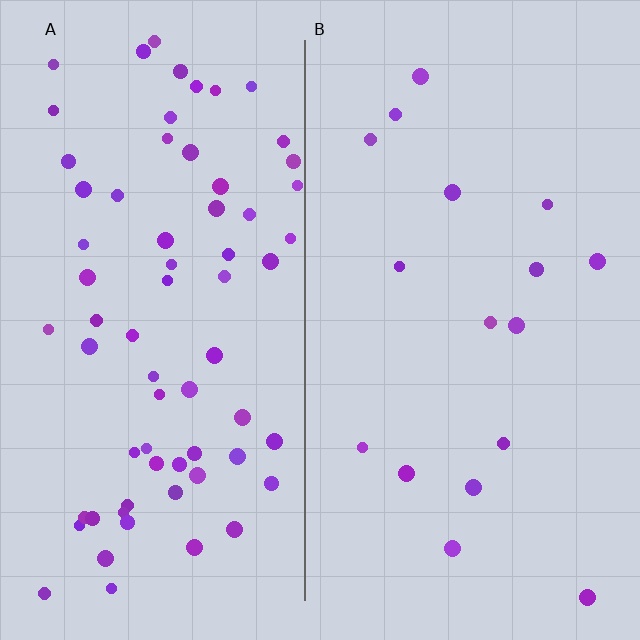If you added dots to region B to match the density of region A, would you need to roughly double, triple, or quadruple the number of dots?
Approximately quadruple.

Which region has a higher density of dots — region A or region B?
A (the left).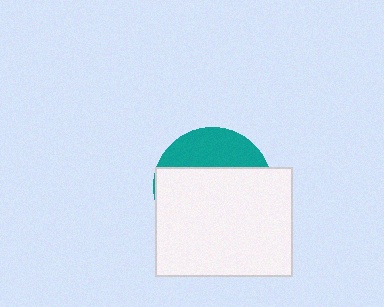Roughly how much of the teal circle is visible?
A small part of it is visible (roughly 30%).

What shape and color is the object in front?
The object in front is a white rectangle.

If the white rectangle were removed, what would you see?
You would see the complete teal circle.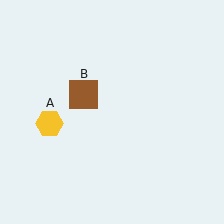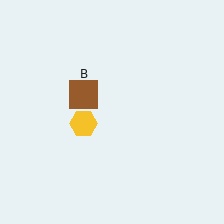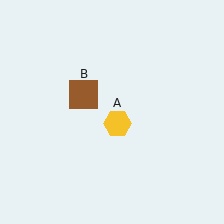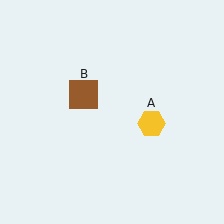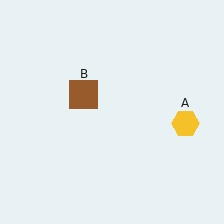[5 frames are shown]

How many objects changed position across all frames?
1 object changed position: yellow hexagon (object A).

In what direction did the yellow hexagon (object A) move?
The yellow hexagon (object A) moved right.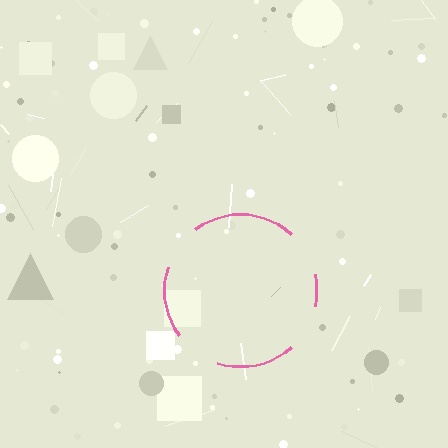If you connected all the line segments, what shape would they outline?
They would outline a circle.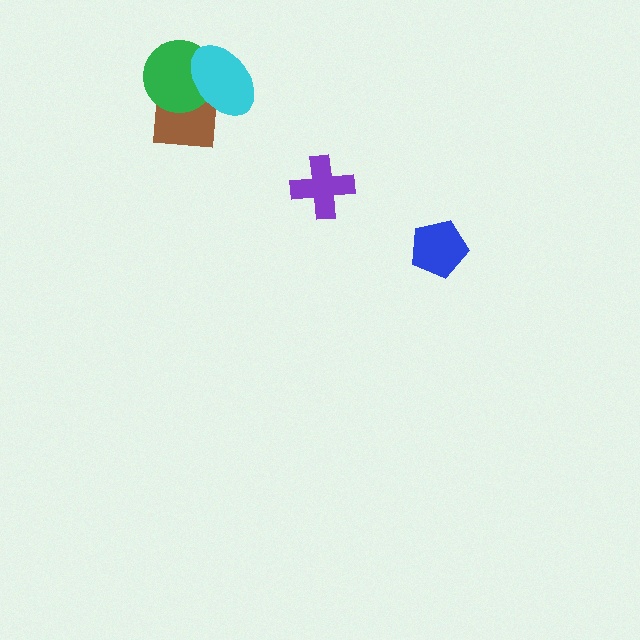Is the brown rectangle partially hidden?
Yes, it is partially covered by another shape.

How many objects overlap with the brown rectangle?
2 objects overlap with the brown rectangle.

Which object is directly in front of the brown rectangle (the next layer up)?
The green circle is directly in front of the brown rectangle.